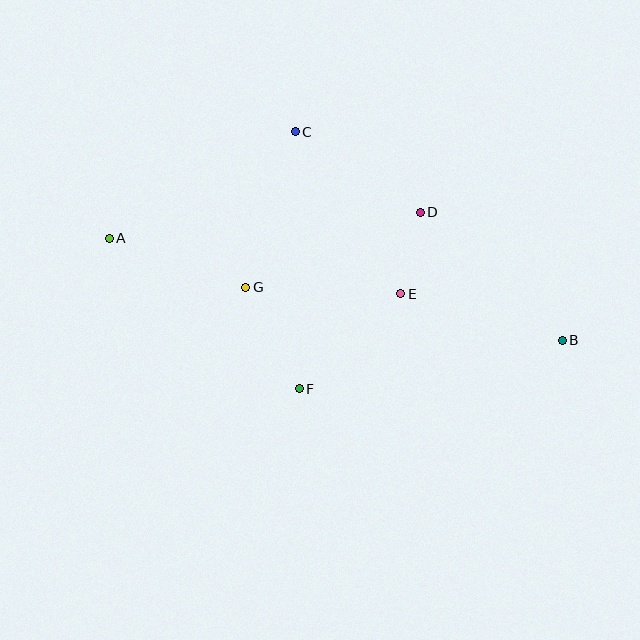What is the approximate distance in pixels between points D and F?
The distance between D and F is approximately 214 pixels.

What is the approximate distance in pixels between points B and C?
The distance between B and C is approximately 339 pixels.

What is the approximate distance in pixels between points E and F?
The distance between E and F is approximately 139 pixels.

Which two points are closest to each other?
Points D and E are closest to each other.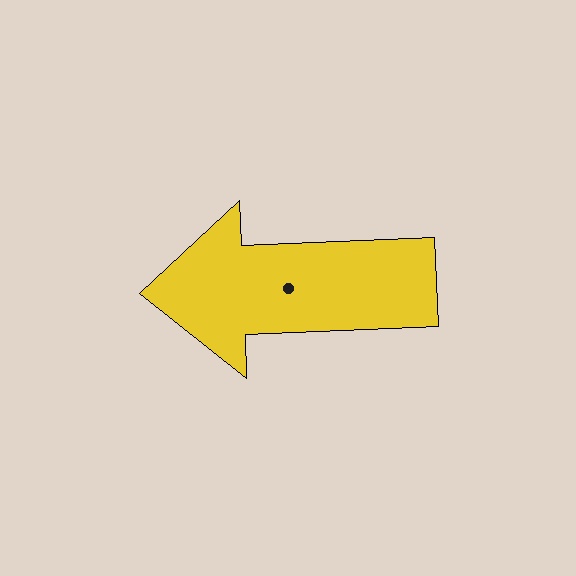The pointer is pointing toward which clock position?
Roughly 9 o'clock.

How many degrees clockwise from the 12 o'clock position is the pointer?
Approximately 268 degrees.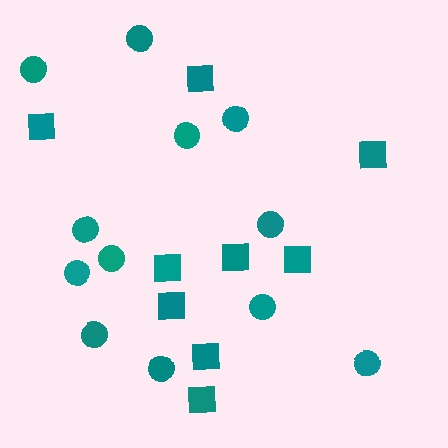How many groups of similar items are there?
There are 2 groups: one group of circles (12) and one group of squares (9).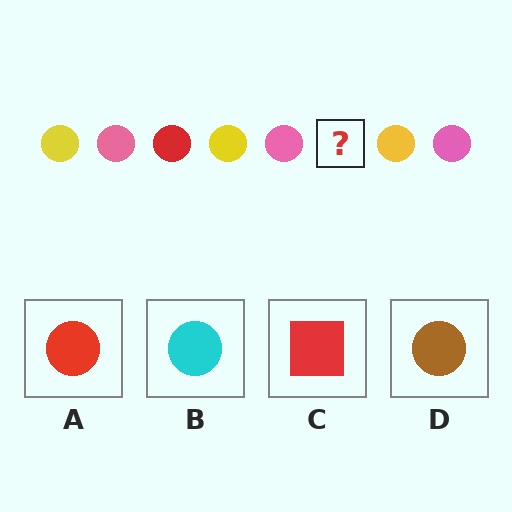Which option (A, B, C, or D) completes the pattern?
A.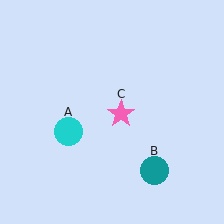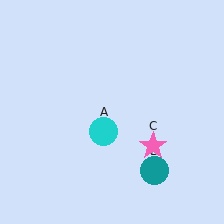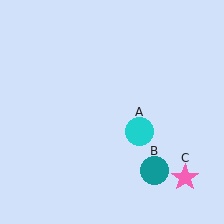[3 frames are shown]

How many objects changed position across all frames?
2 objects changed position: cyan circle (object A), pink star (object C).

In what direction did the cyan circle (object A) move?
The cyan circle (object A) moved right.